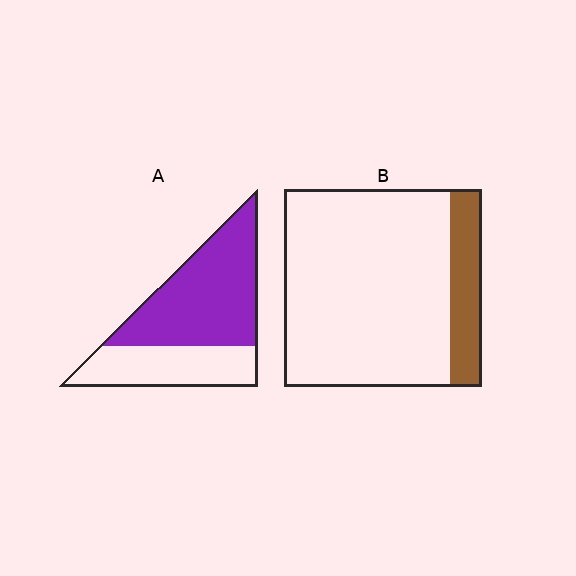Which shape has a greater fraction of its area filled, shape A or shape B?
Shape A.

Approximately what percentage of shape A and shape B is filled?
A is approximately 65% and B is approximately 15%.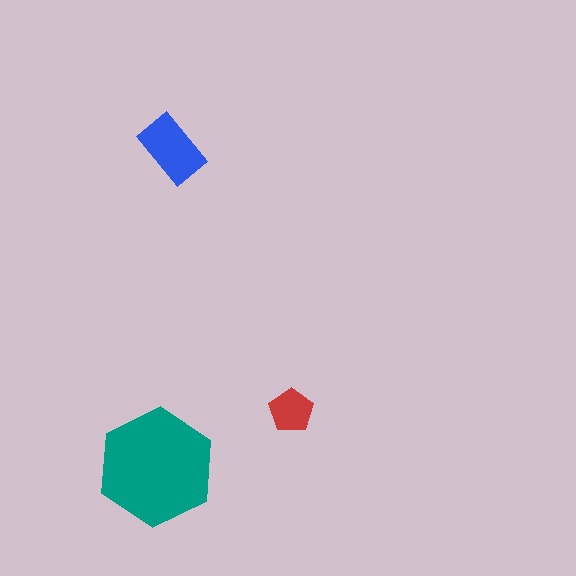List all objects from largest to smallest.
The teal hexagon, the blue rectangle, the red pentagon.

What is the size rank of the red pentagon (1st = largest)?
3rd.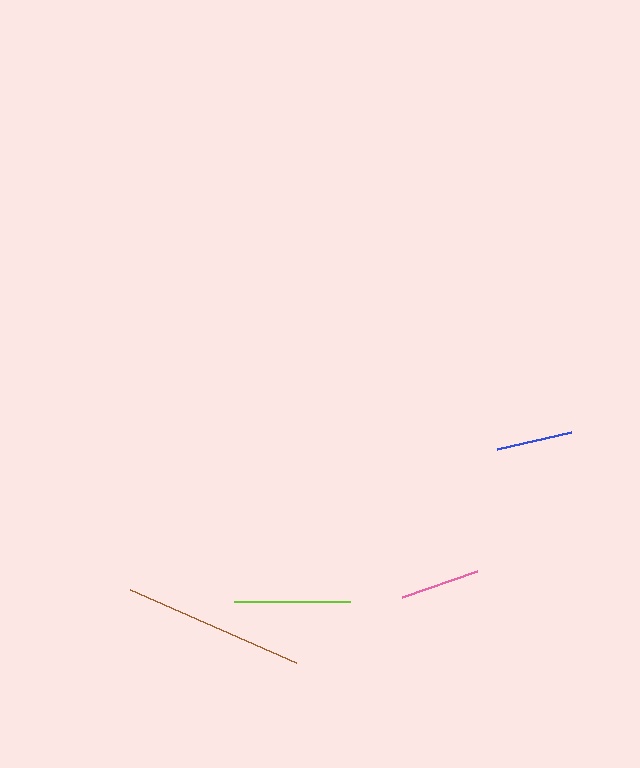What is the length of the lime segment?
The lime segment is approximately 116 pixels long.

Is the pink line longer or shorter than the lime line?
The lime line is longer than the pink line.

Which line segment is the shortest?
The blue line is the shortest at approximately 76 pixels.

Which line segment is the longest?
The brown line is the longest at approximately 181 pixels.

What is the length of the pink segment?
The pink segment is approximately 80 pixels long.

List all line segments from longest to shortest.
From longest to shortest: brown, lime, pink, blue.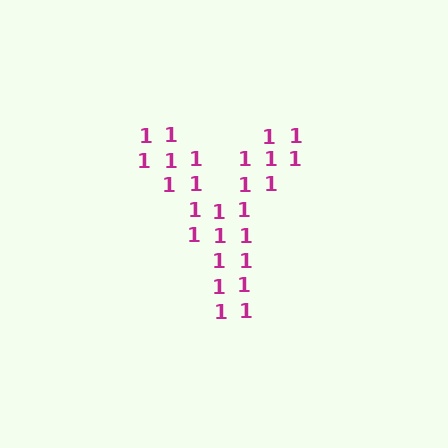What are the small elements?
The small elements are digit 1's.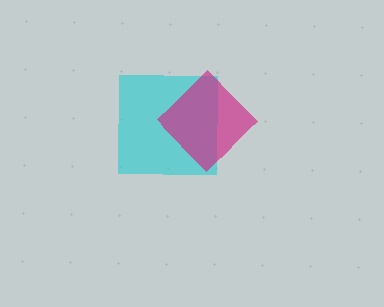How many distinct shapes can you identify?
There are 2 distinct shapes: a cyan square, a magenta diamond.